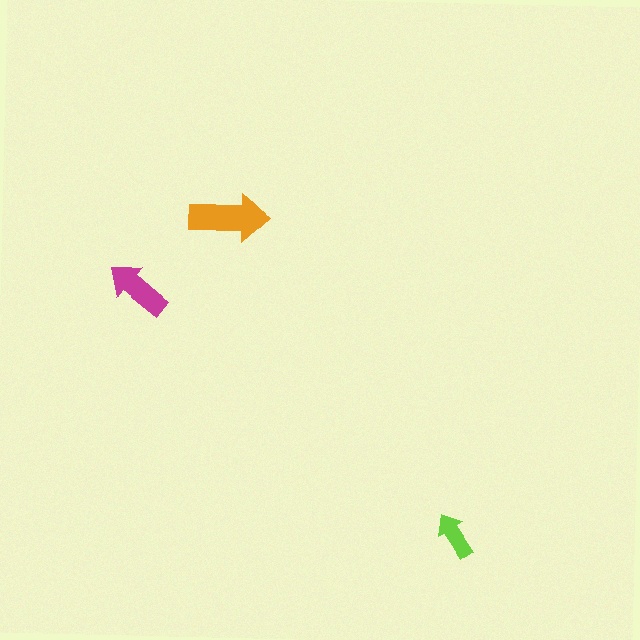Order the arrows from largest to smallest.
the orange one, the magenta one, the lime one.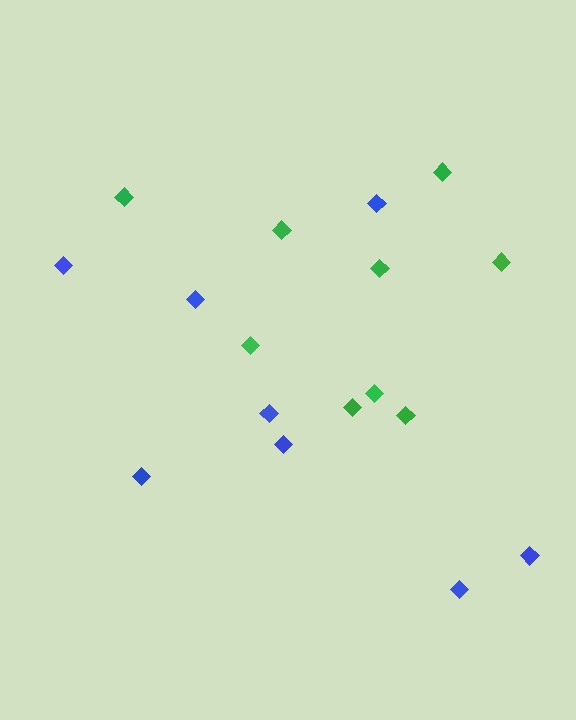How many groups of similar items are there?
There are 2 groups: one group of blue diamonds (8) and one group of green diamonds (9).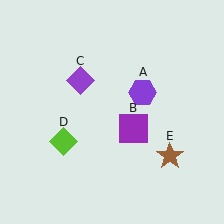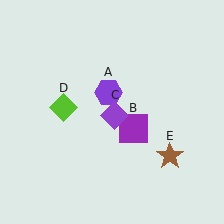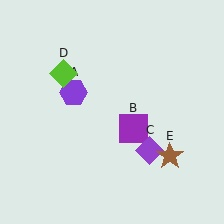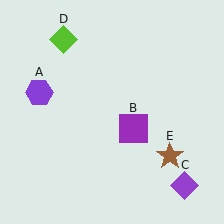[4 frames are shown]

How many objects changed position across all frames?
3 objects changed position: purple hexagon (object A), purple diamond (object C), lime diamond (object D).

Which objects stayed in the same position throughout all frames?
Purple square (object B) and brown star (object E) remained stationary.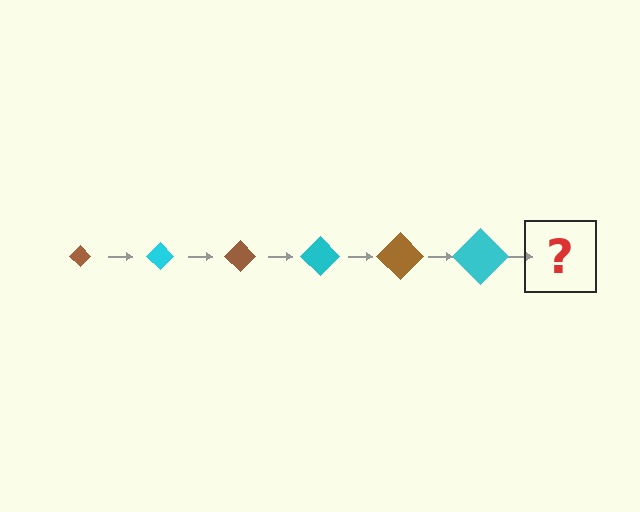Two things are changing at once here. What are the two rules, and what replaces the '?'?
The two rules are that the diamond grows larger each step and the color cycles through brown and cyan. The '?' should be a brown diamond, larger than the previous one.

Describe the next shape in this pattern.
It should be a brown diamond, larger than the previous one.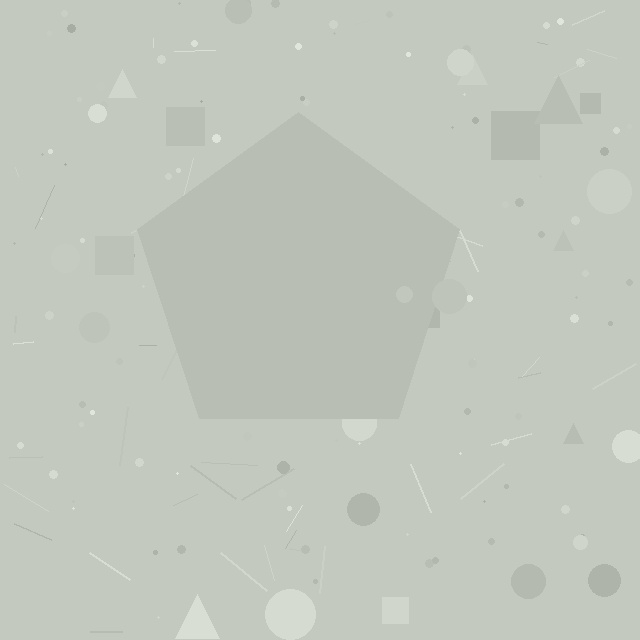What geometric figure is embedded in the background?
A pentagon is embedded in the background.